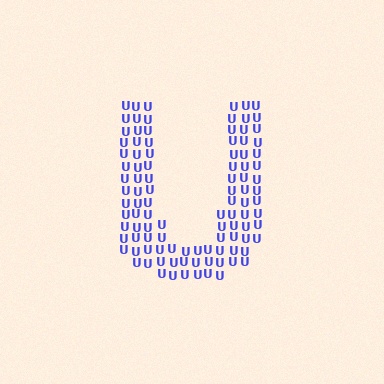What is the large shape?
The large shape is the letter U.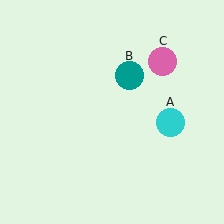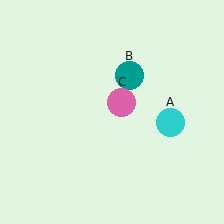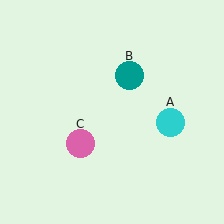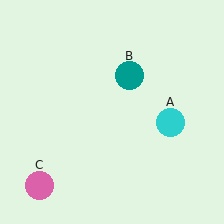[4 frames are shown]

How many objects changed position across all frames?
1 object changed position: pink circle (object C).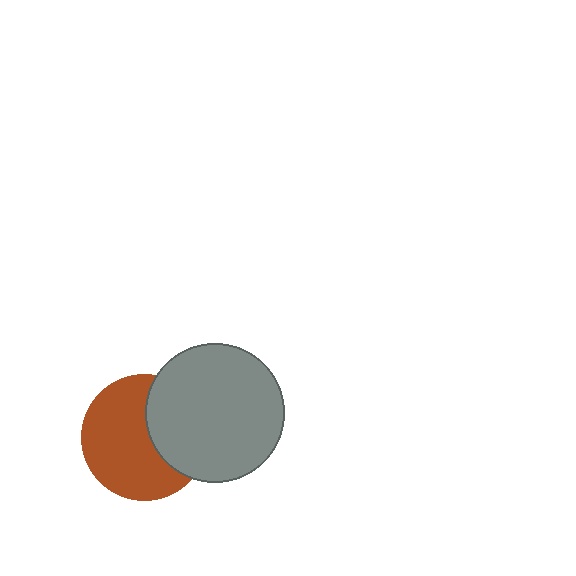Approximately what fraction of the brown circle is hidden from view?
Roughly 36% of the brown circle is hidden behind the gray circle.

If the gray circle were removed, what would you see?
You would see the complete brown circle.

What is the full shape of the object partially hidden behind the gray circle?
The partially hidden object is a brown circle.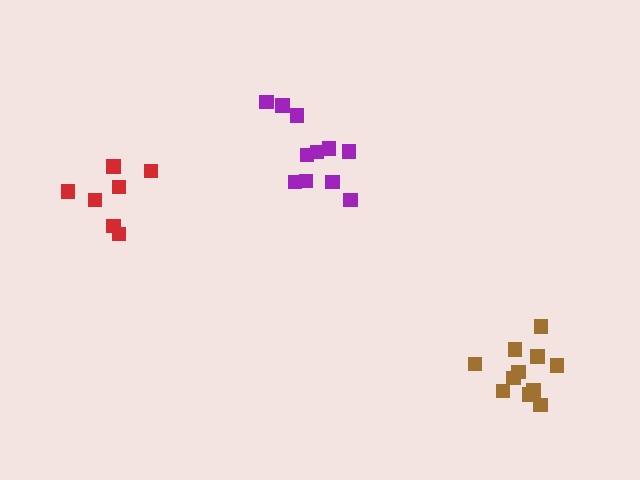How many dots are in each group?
Group 1: 11 dots, Group 2: 7 dots, Group 3: 11 dots (29 total).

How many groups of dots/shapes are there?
There are 3 groups.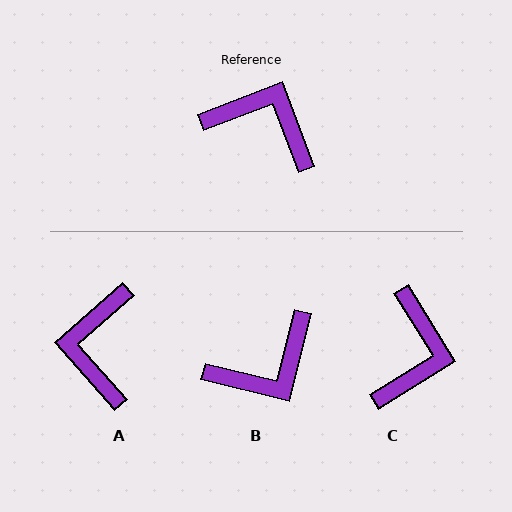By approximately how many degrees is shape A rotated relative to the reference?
Approximately 110 degrees counter-clockwise.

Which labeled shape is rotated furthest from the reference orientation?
B, about 125 degrees away.